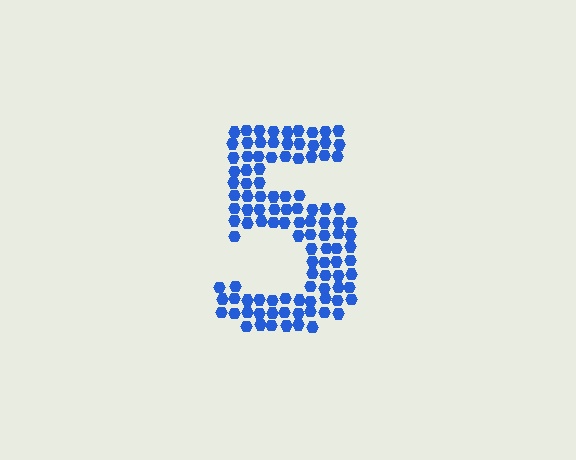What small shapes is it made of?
It is made of small hexagons.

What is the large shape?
The large shape is the digit 5.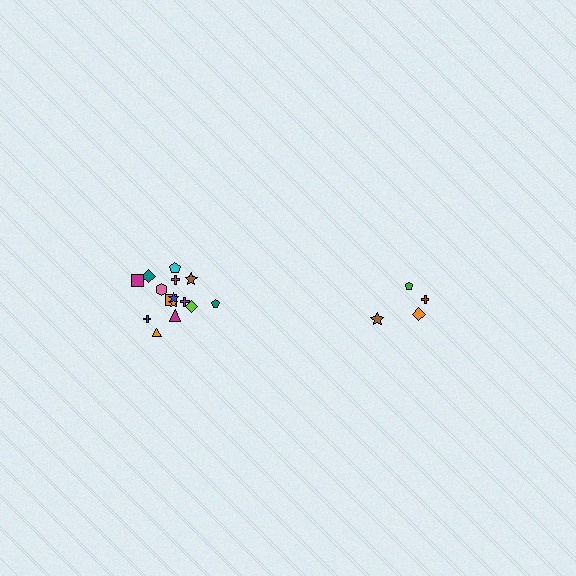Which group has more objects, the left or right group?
The left group.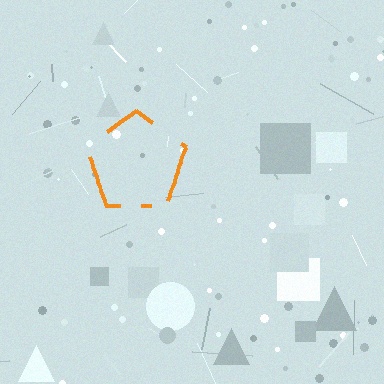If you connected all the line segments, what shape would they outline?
They would outline a pentagon.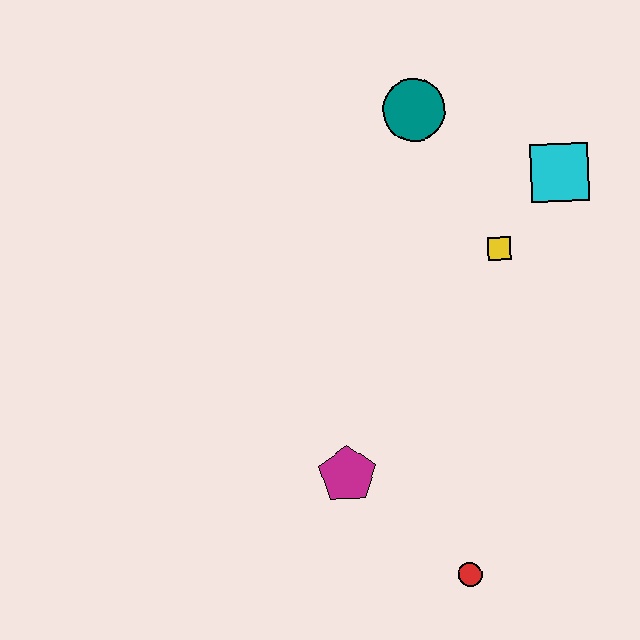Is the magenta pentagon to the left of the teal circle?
Yes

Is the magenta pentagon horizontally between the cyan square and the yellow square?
No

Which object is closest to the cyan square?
The yellow square is closest to the cyan square.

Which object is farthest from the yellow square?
The red circle is farthest from the yellow square.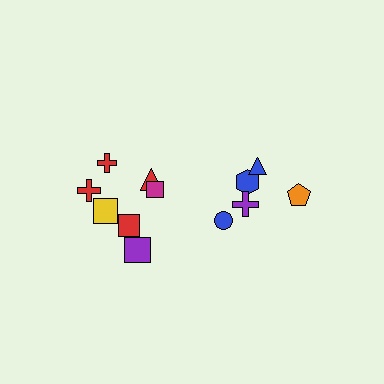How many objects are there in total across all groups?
There are 12 objects.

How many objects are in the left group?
There are 7 objects.